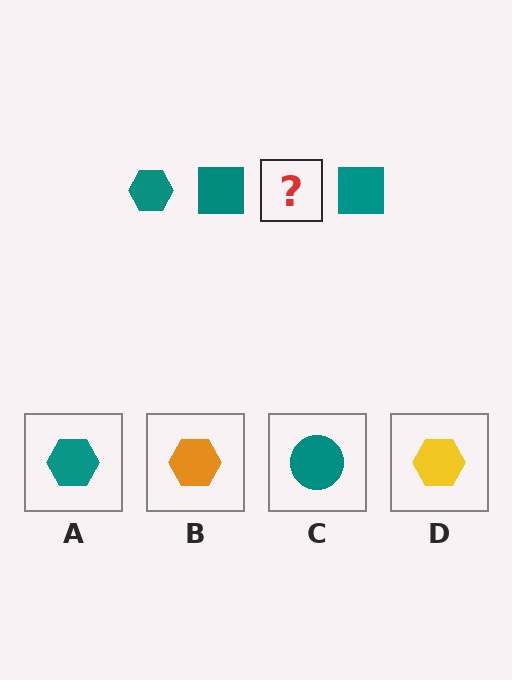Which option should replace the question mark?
Option A.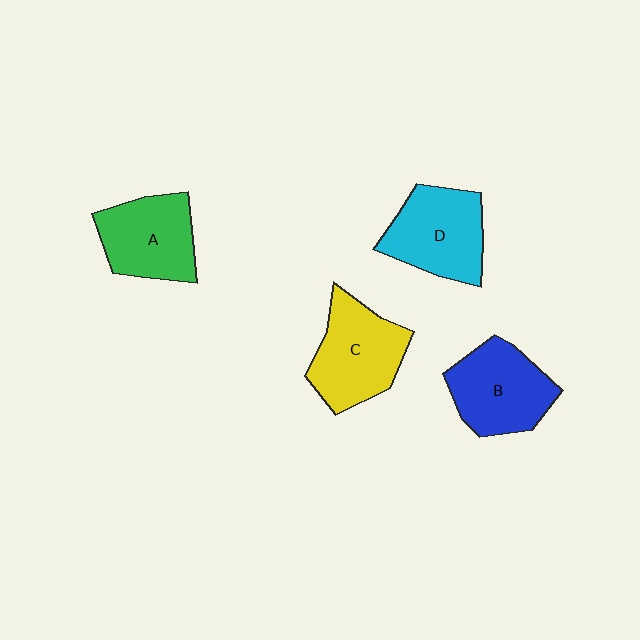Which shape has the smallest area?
Shape A (green).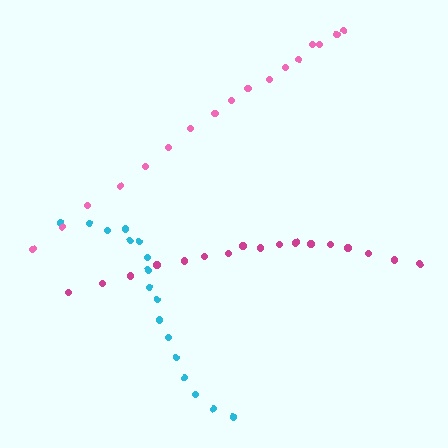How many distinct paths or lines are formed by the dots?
There are 3 distinct paths.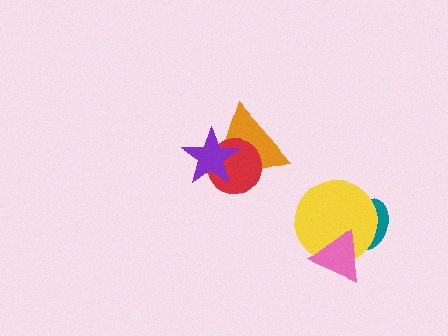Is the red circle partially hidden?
Yes, it is partially covered by another shape.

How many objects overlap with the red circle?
2 objects overlap with the red circle.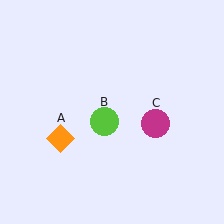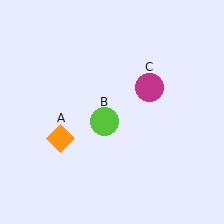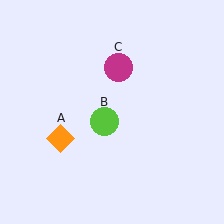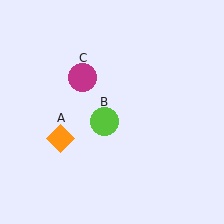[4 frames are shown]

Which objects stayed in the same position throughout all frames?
Orange diamond (object A) and lime circle (object B) remained stationary.